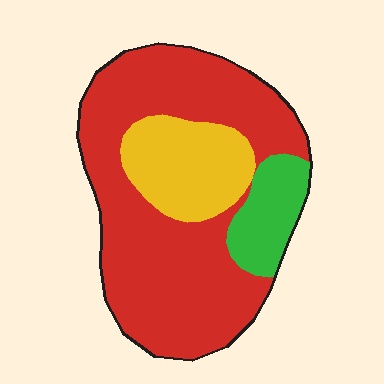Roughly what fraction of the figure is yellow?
Yellow takes up about one fifth (1/5) of the figure.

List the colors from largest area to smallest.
From largest to smallest: red, yellow, green.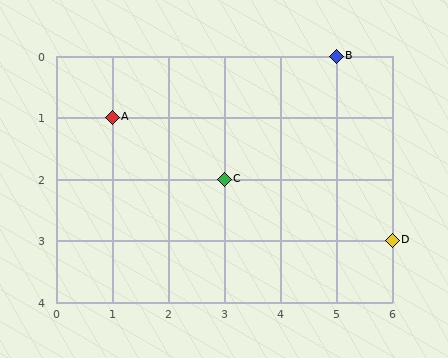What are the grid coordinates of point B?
Point B is at grid coordinates (5, 0).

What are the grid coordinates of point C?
Point C is at grid coordinates (3, 2).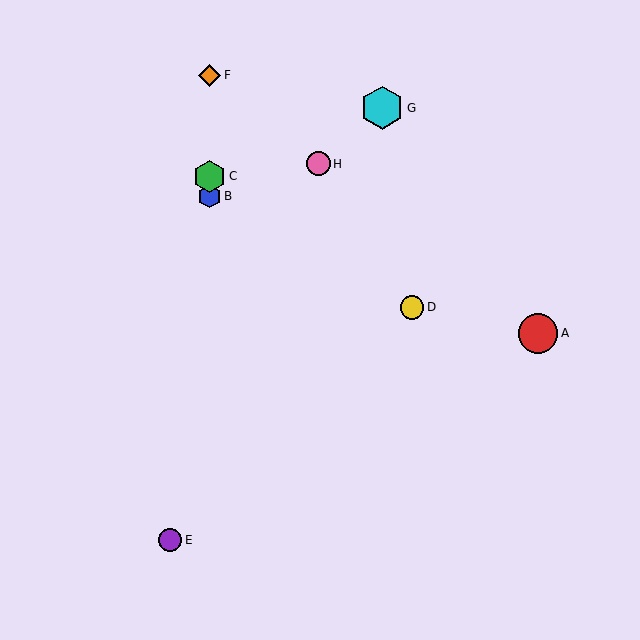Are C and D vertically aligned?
No, C is at x≈210 and D is at x≈412.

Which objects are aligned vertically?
Objects B, C, F are aligned vertically.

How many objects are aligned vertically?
3 objects (B, C, F) are aligned vertically.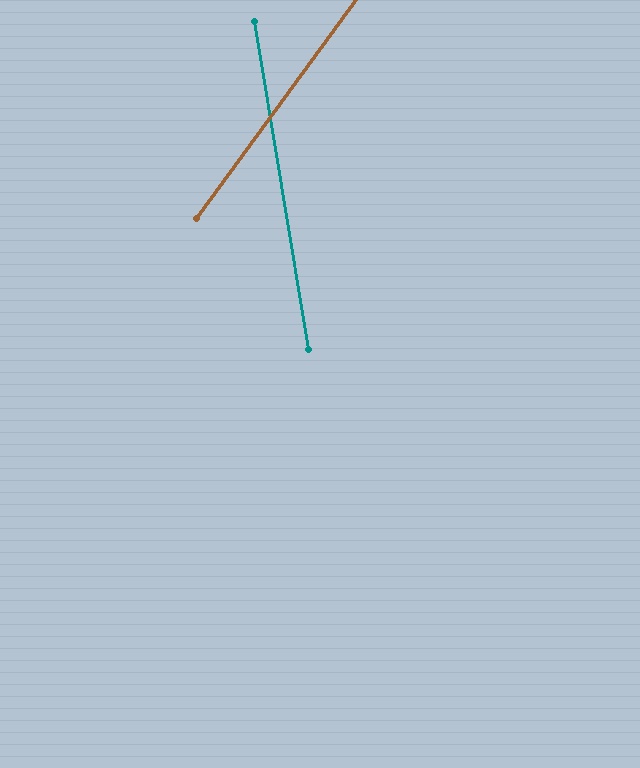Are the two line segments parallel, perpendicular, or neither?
Neither parallel nor perpendicular — they differ by about 46°.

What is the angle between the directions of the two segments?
Approximately 46 degrees.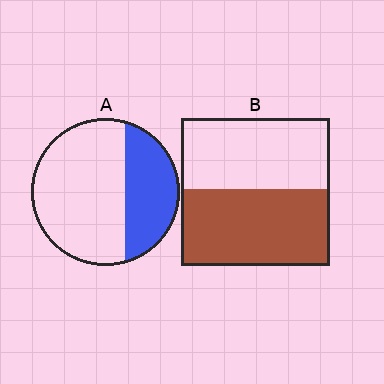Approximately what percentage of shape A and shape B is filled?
A is approximately 35% and B is approximately 50%.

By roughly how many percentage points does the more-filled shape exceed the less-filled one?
By roughly 20 percentage points (B over A).